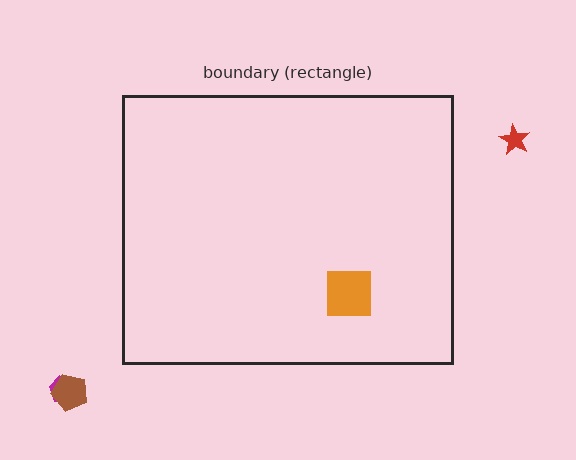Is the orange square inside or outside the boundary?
Inside.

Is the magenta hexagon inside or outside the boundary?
Outside.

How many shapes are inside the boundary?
1 inside, 3 outside.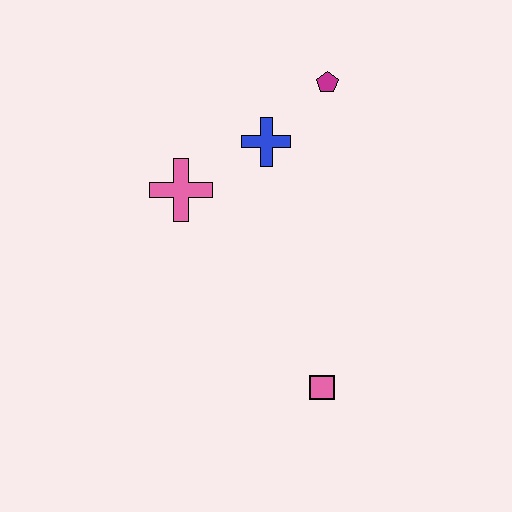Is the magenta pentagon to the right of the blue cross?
Yes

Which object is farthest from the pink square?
The magenta pentagon is farthest from the pink square.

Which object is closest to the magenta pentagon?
The blue cross is closest to the magenta pentagon.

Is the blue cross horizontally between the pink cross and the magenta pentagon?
Yes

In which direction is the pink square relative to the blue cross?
The pink square is below the blue cross.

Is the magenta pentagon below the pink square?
No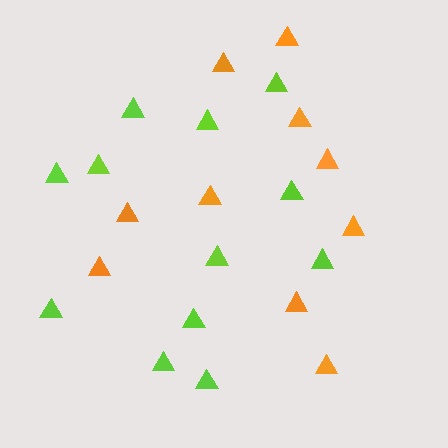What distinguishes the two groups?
There are 2 groups: one group of orange triangles (10) and one group of lime triangles (12).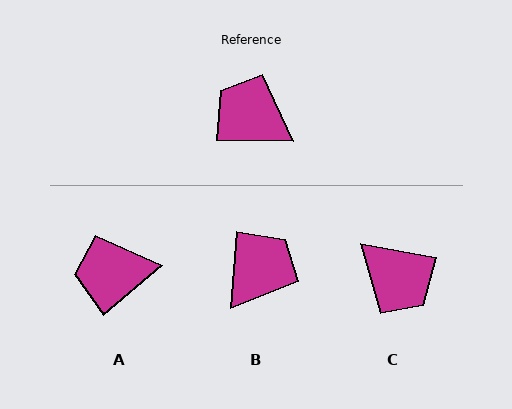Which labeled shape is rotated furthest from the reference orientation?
C, about 170 degrees away.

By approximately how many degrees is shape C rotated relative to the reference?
Approximately 170 degrees counter-clockwise.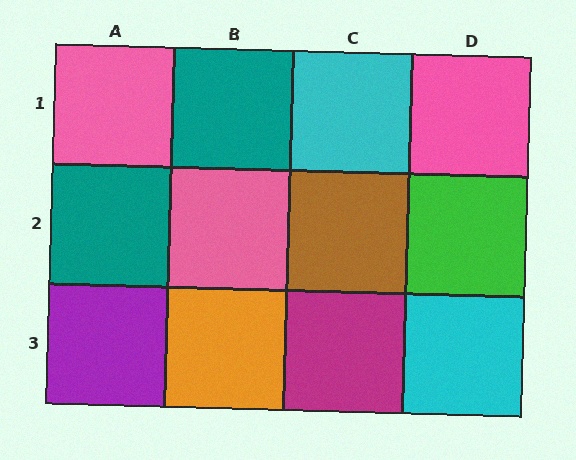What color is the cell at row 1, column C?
Cyan.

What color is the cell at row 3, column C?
Magenta.